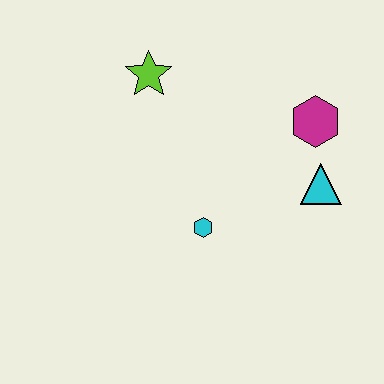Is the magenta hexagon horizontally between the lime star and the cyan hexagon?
No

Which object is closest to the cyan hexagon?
The cyan triangle is closest to the cyan hexagon.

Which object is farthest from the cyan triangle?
The lime star is farthest from the cyan triangle.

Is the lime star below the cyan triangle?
No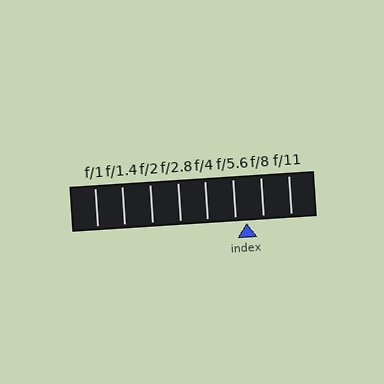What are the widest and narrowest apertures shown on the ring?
The widest aperture shown is f/1 and the narrowest is f/11.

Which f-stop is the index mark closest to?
The index mark is closest to f/5.6.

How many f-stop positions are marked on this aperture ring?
There are 8 f-stop positions marked.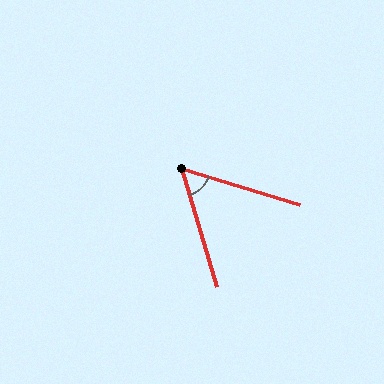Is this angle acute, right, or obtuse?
It is acute.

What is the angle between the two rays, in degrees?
Approximately 57 degrees.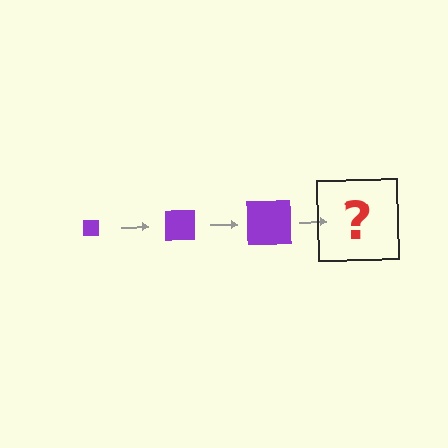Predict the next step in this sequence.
The next step is a purple square, larger than the previous one.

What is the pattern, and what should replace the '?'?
The pattern is that the square gets progressively larger each step. The '?' should be a purple square, larger than the previous one.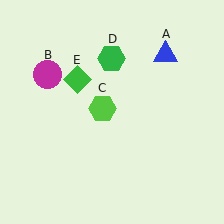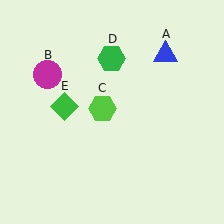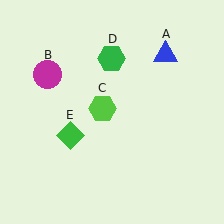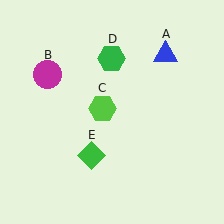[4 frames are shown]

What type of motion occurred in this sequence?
The green diamond (object E) rotated counterclockwise around the center of the scene.